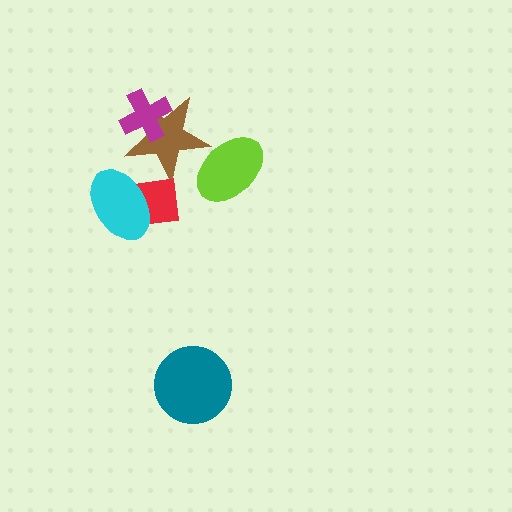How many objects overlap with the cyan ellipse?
1 object overlaps with the cyan ellipse.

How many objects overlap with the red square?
2 objects overlap with the red square.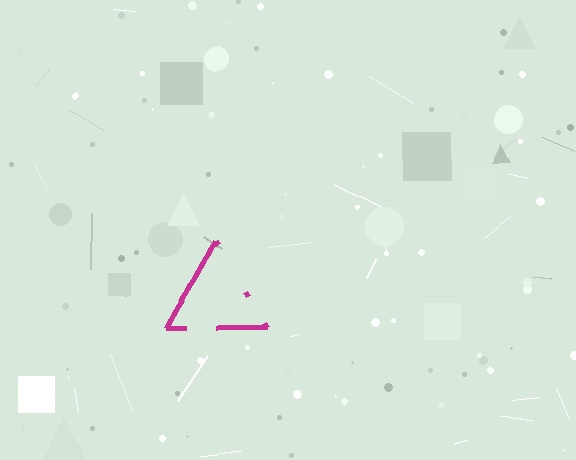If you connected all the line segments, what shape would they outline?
They would outline a triangle.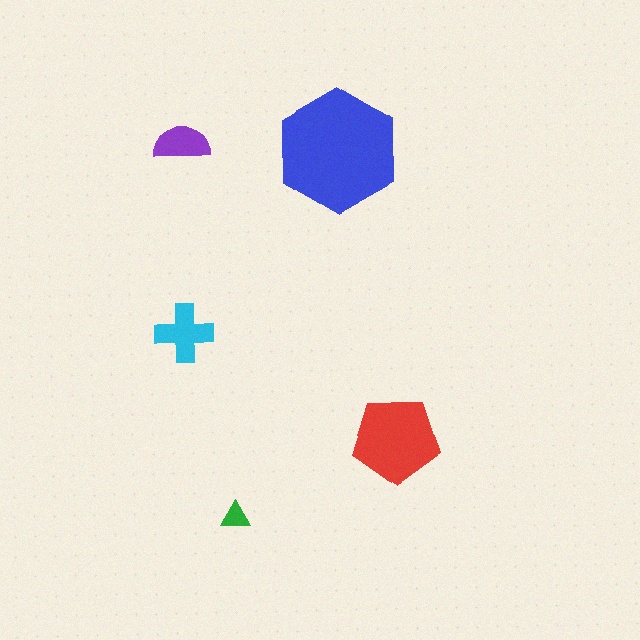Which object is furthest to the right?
The red pentagon is rightmost.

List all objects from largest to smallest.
The blue hexagon, the red pentagon, the cyan cross, the purple semicircle, the green triangle.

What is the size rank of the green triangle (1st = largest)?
5th.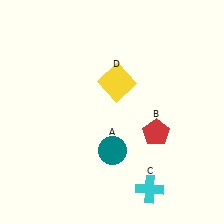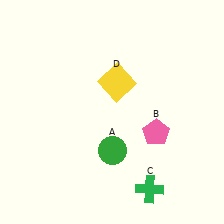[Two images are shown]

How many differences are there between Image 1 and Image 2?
There are 3 differences between the two images.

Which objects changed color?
A changed from teal to green. B changed from red to pink. C changed from cyan to green.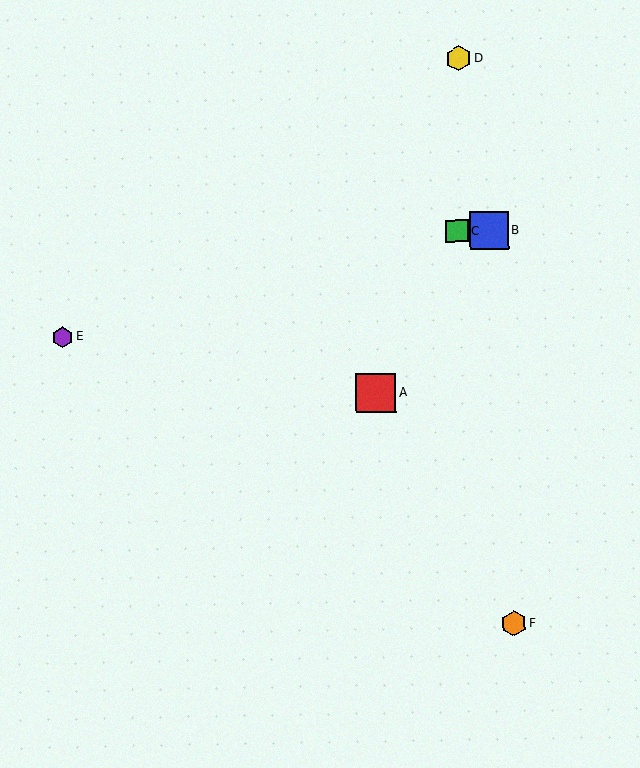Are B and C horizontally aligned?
Yes, both are at y≈230.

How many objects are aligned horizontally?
2 objects (B, C) are aligned horizontally.